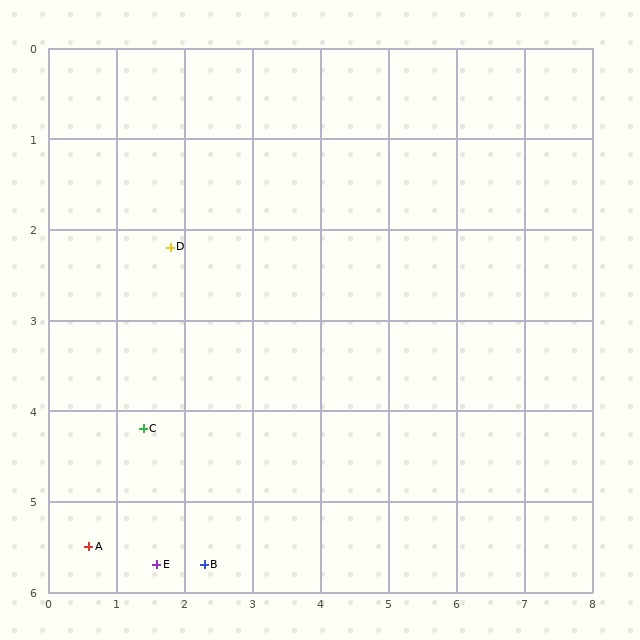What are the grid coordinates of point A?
Point A is at approximately (0.6, 5.5).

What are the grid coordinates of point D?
Point D is at approximately (1.8, 2.2).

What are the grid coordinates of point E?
Point E is at approximately (1.6, 5.7).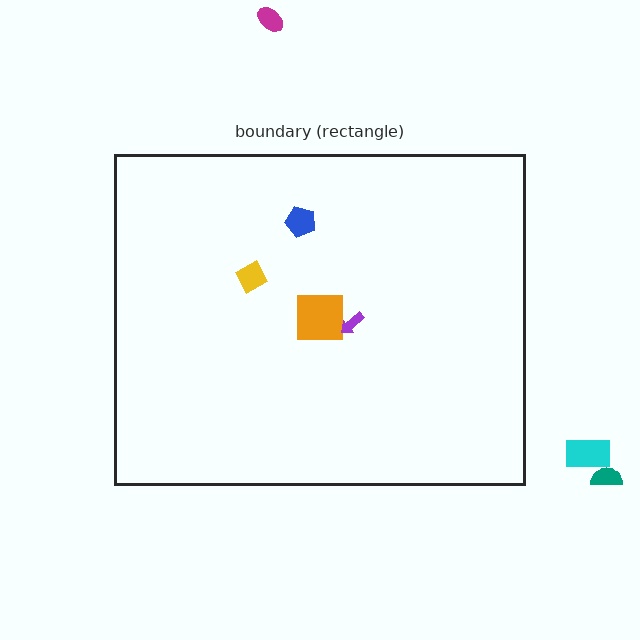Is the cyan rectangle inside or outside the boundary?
Outside.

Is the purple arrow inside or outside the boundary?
Inside.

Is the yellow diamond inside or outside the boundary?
Inside.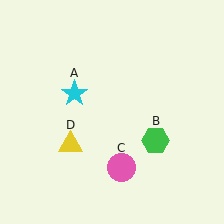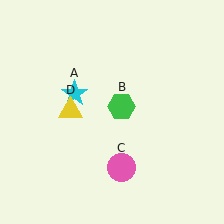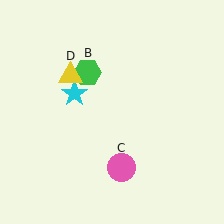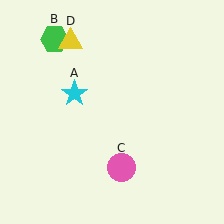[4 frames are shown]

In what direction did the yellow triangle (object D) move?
The yellow triangle (object D) moved up.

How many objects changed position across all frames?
2 objects changed position: green hexagon (object B), yellow triangle (object D).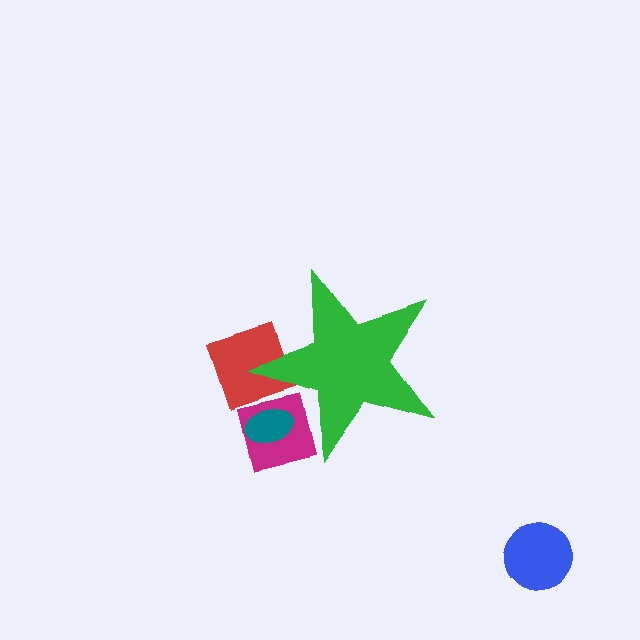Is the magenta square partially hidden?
Yes, the magenta square is partially hidden behind the green star.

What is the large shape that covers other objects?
A green star.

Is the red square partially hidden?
Yes, the red square is partially hidden behind the green star.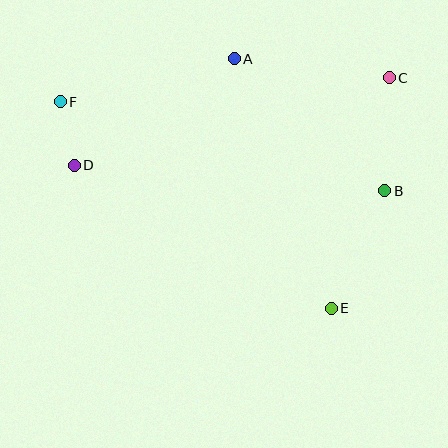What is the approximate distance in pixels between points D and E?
The distance between D and E is approximately 294 pixels.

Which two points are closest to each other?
Points D and F are closest to each other.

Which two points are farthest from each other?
Points E and F are farthest from each other.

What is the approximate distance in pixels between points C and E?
The distance between C and E is approximately 238 pixels.